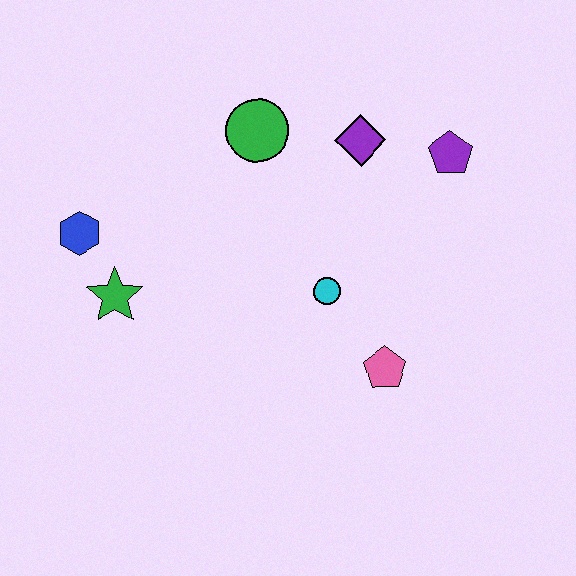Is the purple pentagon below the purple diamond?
Yes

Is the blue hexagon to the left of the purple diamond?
Yes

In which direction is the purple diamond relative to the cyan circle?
The purple diamond is above the cyan circle.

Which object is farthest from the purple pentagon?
The blue hexagon is farthest from the purple pentagon.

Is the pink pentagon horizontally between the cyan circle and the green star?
No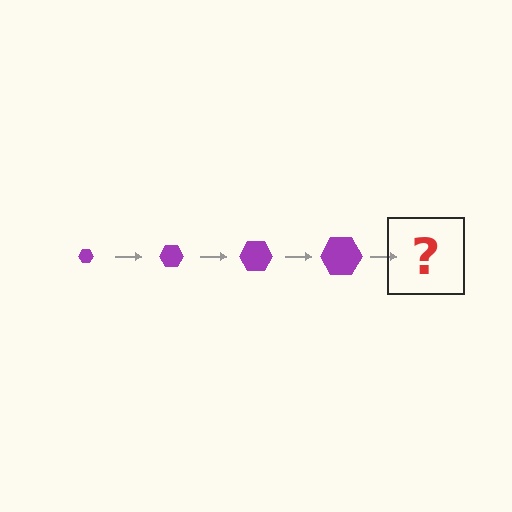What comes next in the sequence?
The next element should be a purple hexagon, larger than the previous one.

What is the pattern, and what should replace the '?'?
The pattern is that the hexagon gets progressively larger each step. The '?' should be a purple hexagon, larger than the previous one.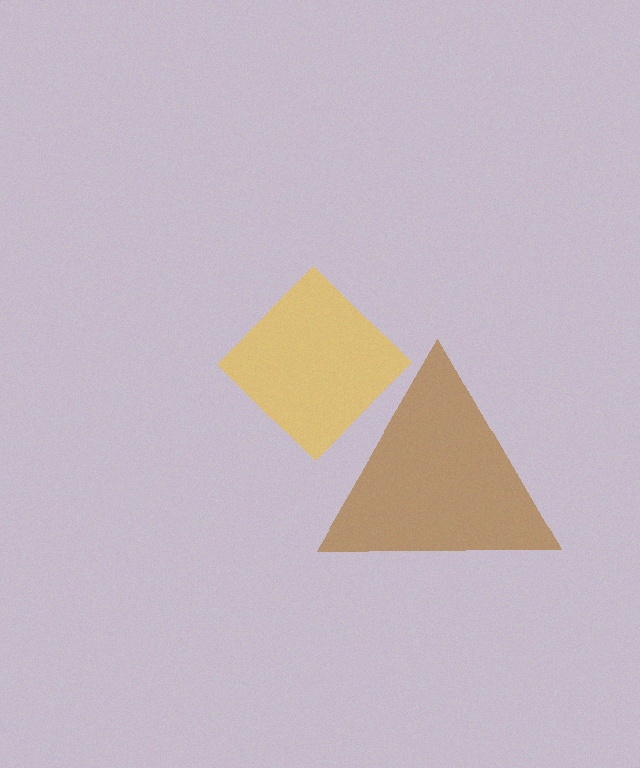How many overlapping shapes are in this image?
There are 2 overlapping shapes in the image.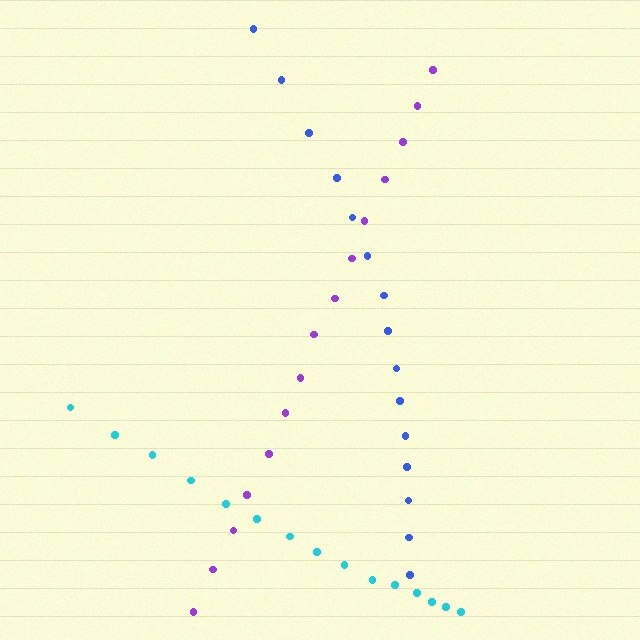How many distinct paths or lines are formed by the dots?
There are 3 distinct paths.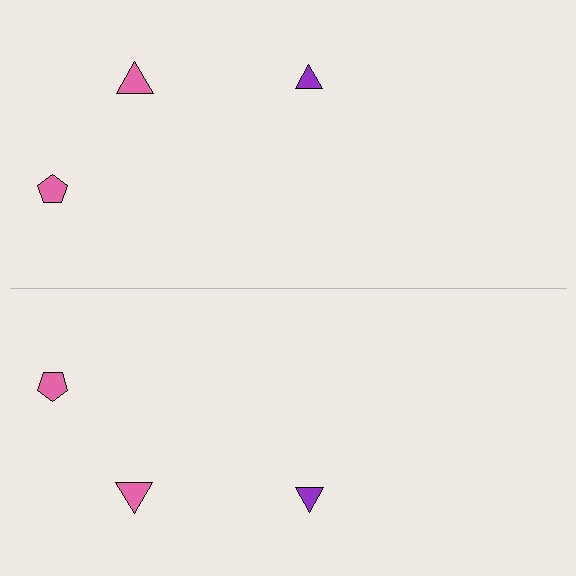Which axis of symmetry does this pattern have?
The pattern has a horizontal axis of symmetry running through the center of the image.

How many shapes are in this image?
There are 6 shapes in this image.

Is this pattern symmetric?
Yes, this pattern has bilateral (reflection) symmetry.